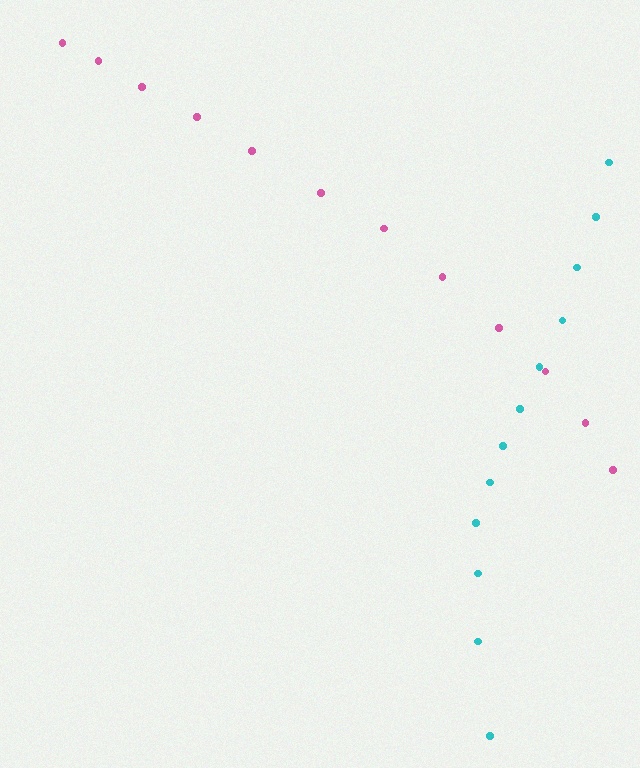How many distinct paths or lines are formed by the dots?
There are 2 distinct paths.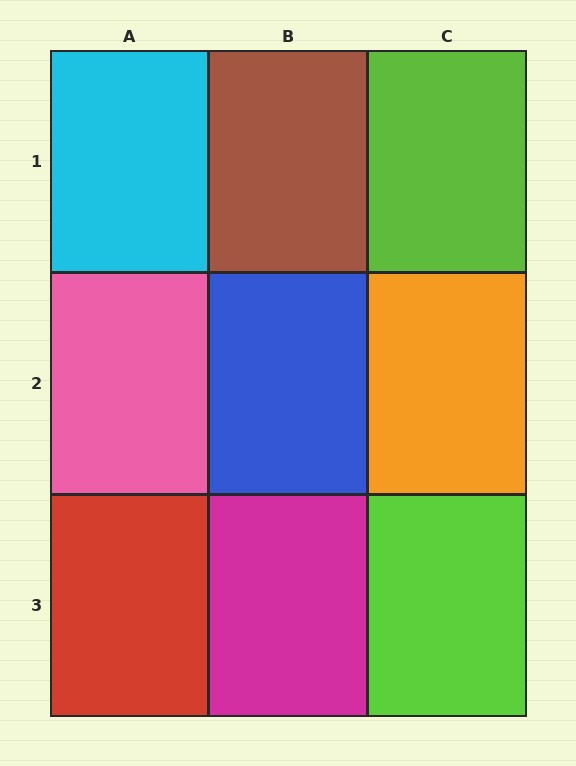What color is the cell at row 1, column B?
Brown.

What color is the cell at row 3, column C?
Lime.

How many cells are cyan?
1 cell is cyan.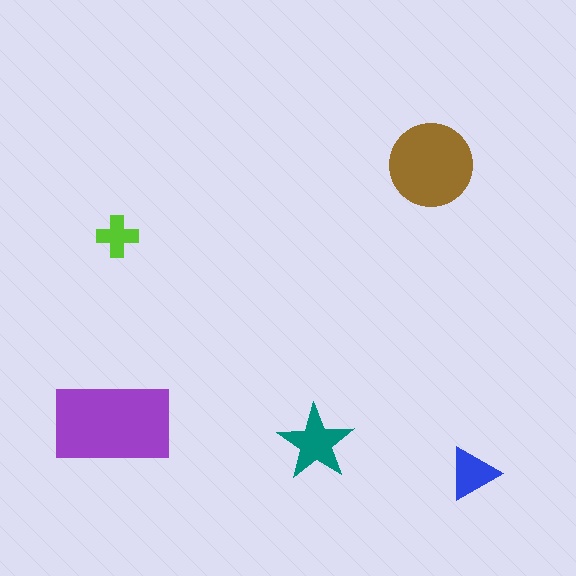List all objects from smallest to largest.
The lime cross, the blue triangle, the teal star, the brown circle, the purple rectangle.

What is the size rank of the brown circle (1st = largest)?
2nd.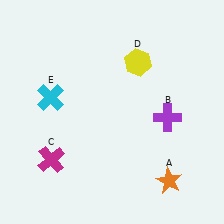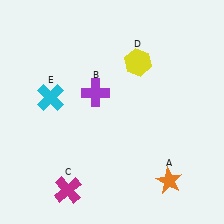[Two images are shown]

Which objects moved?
The objects that moved are: the purple cross (B), the magenta cross (C).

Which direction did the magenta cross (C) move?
The magenta cross (C) moved down.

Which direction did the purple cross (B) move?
The purple cross (B) moved left.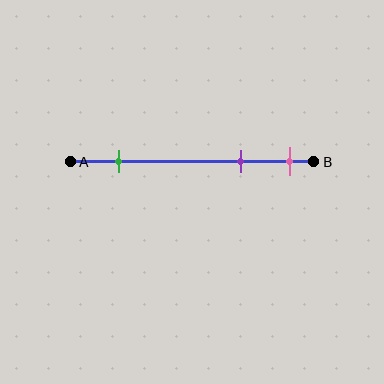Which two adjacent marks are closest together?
The purple and pink marks are the closest adjacent pair.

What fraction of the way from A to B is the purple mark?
The purple mark is approximately 70% (0.7) of the way from A to B.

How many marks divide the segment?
There are 3 marks dividing the segment.